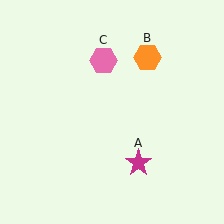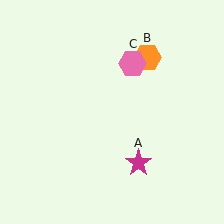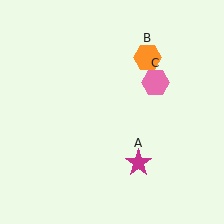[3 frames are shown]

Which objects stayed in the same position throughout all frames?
Magenta star (object A) and orange hexagon (object B) remained stationary.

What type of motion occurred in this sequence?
The pink hexagon (object C) rotated clockwise around the center of the scene.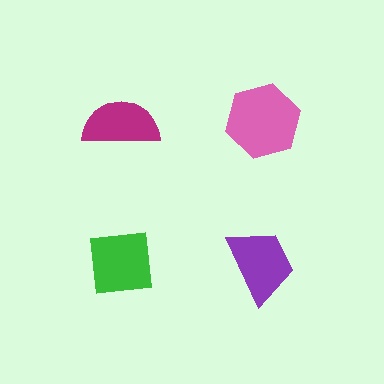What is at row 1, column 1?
A magenta semicircle.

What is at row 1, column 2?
A pink hexagon.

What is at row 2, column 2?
A purple trapezoid.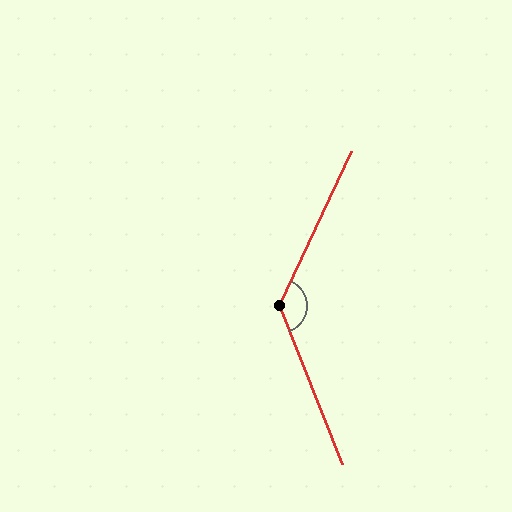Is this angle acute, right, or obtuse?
It is obtuse.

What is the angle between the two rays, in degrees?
Approximately 134 degrees.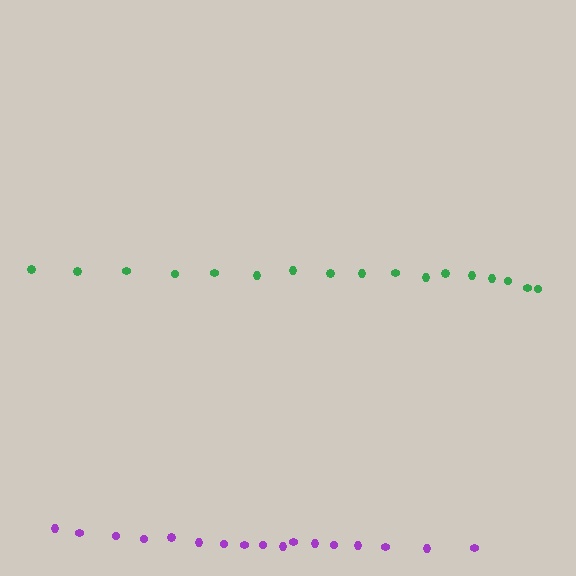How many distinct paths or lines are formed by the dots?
There are 2 distinct paths.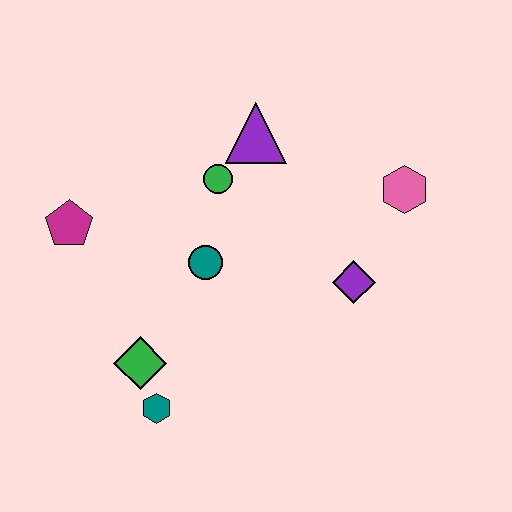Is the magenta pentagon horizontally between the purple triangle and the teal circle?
No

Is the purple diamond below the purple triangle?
Yes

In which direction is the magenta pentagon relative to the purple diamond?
The magenta pentagon is to the left of the purple diamond.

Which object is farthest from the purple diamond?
The magenta pentagon is farthest from the purple diamond.